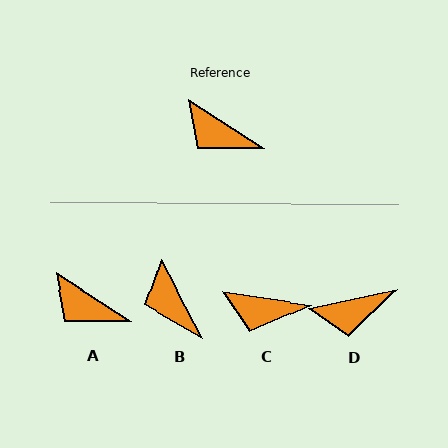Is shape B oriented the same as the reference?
No, it is off by about 30 degrees.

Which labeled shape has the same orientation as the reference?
A.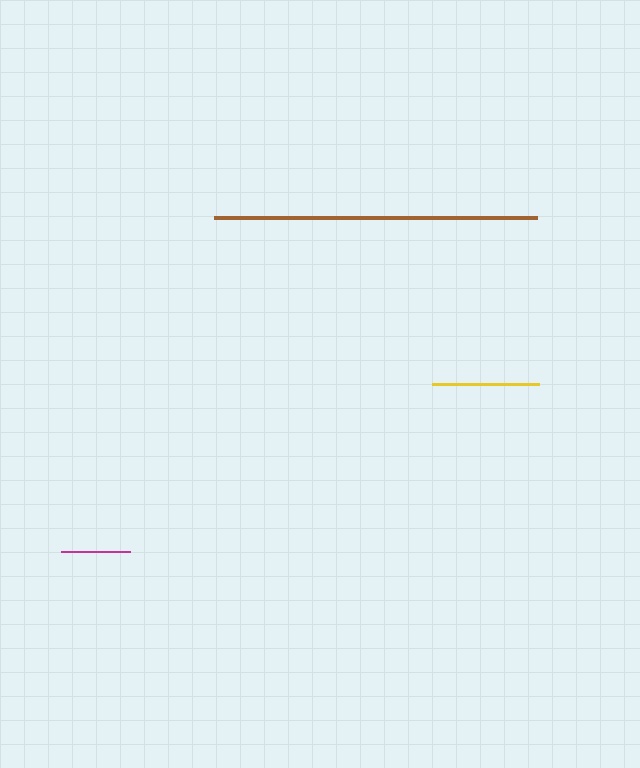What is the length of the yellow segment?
The yellow segment is approximately 107 pixels long.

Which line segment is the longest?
The brown line is the longest at approximately 323 pixels.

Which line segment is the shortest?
The magenta line is the shortest at approximately 69 pixels.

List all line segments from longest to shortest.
From longest to shortest: brown, yellow, magenta.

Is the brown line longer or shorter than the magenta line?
The brown line is longer than the magenta line.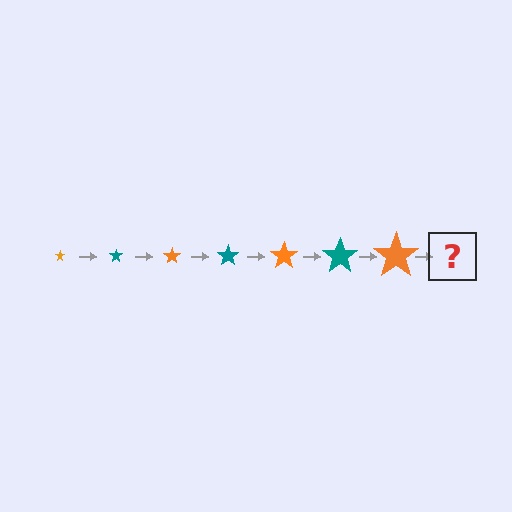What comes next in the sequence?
The next element should be a teal star, larger than the previous one.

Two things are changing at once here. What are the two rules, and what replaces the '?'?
The two rules are that the star grows larger each step and the color cycles through orange and teal. The '?' should be a teal star, larger than the previous one.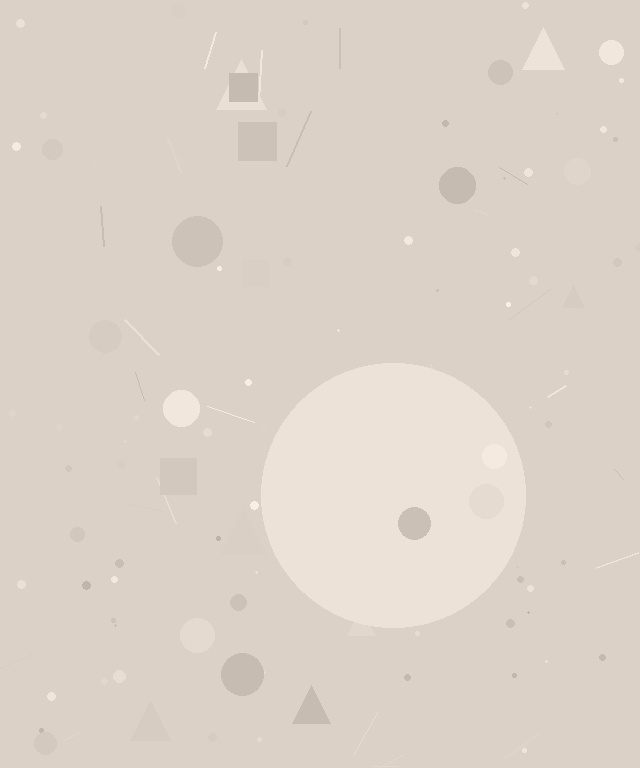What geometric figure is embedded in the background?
A circle is embedded in the background.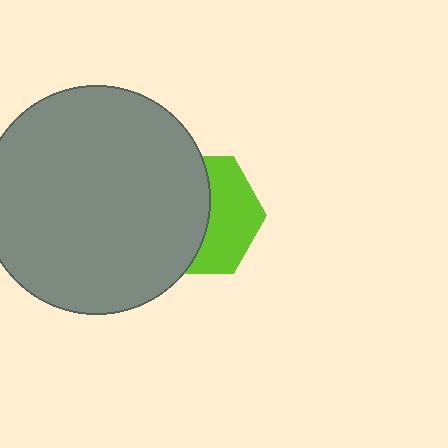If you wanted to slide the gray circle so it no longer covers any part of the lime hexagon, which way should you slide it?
Slide it left — that is the most direct way to separate the two shapes.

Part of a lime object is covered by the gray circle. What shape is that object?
It is a hexagon.